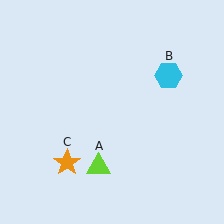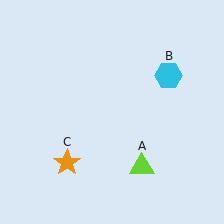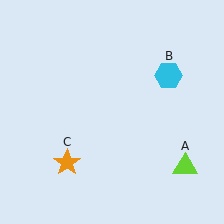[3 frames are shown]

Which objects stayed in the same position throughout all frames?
Cyan hexagon (object B) and orange star (object C) remained stationary.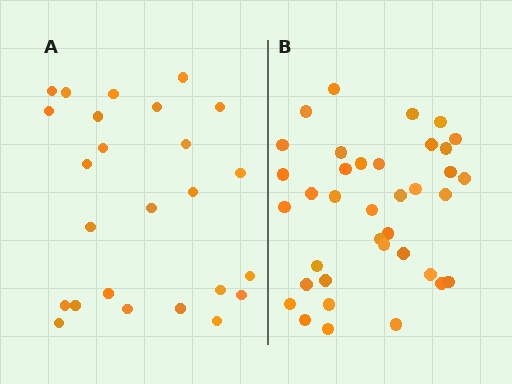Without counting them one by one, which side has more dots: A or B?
Region B (the right region) has more dots.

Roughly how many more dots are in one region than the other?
Region B has roughly 12 or so more dots than region A.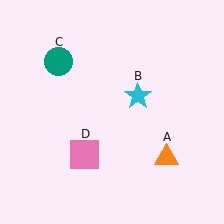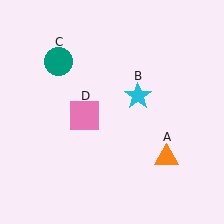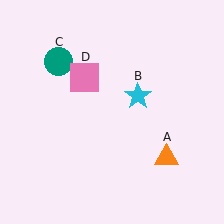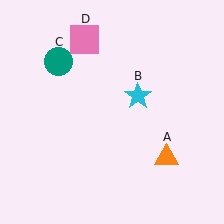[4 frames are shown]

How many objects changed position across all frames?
1 object changed position: pink square (object D).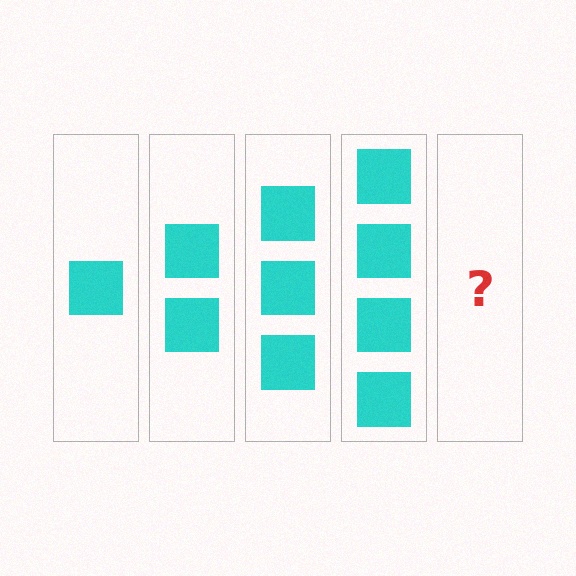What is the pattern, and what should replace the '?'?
The pattern is that each step adds one more square. The '?' should be 5 squares.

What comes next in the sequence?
The next element should be 5 squares.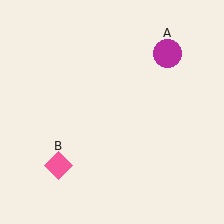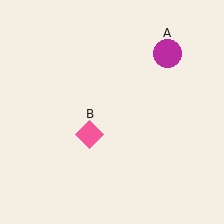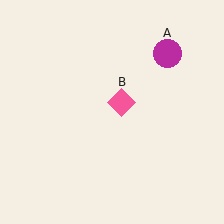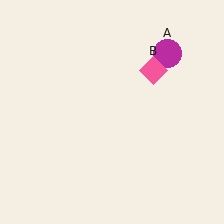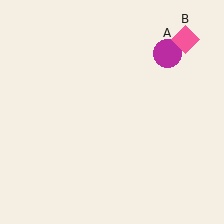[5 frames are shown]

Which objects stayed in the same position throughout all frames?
Magenta circle (object A) remained stationary.